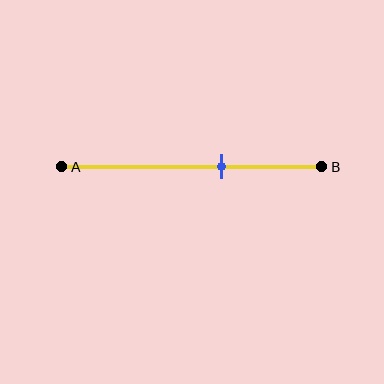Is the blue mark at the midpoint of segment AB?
No, the mark is at about 60% from A, not at the 50% midpoint.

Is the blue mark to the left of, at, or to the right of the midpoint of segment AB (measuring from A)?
The blue mark is to the right of the midpoint of segment AB.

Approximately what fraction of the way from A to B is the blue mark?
The blue mark is approximately 60% of the way from A to B.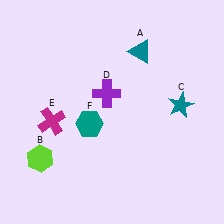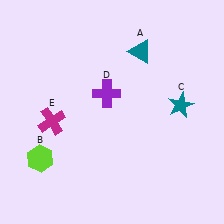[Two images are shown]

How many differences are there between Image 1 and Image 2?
There is 1 difference between the two images.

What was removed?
The teal hexagon (F) was removed in Image 2.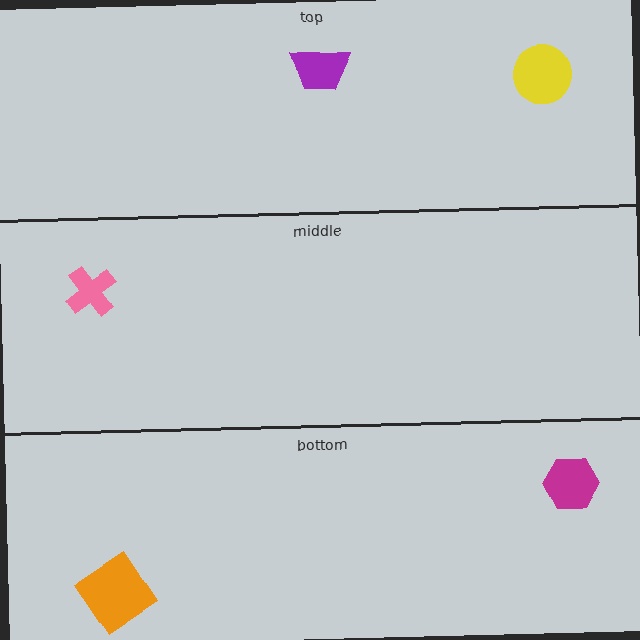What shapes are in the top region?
The purple trapezoid, the yellow circle.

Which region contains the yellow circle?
The top region.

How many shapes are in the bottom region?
2.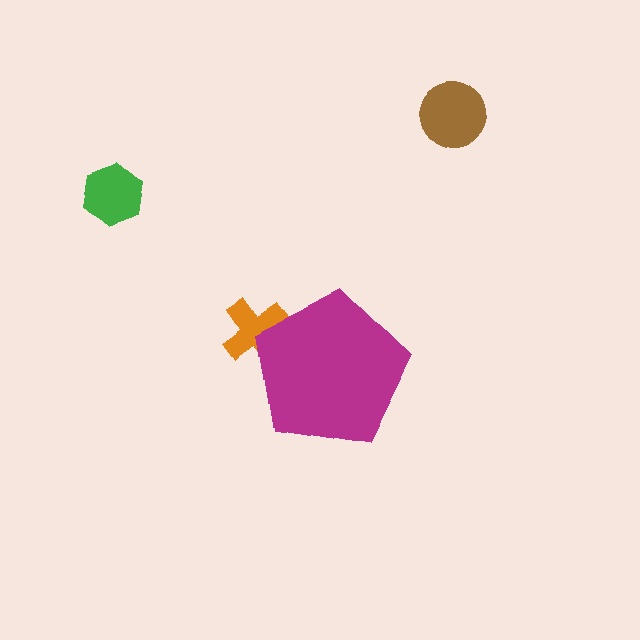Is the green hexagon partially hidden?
No, the green hexagon is fully visible.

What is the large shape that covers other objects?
A magenta pentagon.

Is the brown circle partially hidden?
No, the brown circle is fully visible.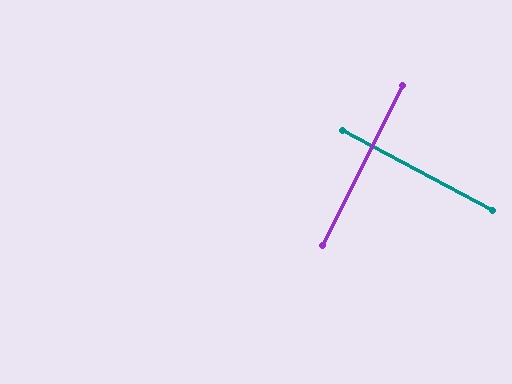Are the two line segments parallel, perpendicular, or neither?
Perpendicular — they meet at approximately 89°.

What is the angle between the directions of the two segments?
Approximately 89 degrees.